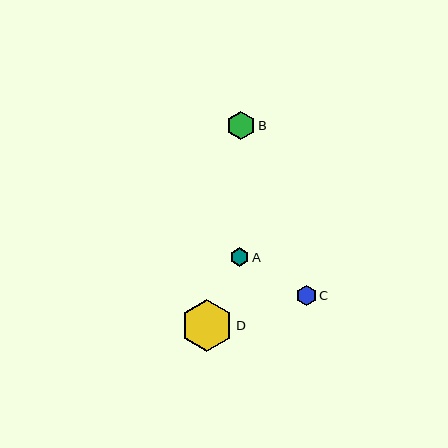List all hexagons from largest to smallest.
From largest to smallest: D, B, C, A.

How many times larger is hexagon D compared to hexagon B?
Hexagon D is approximately 1.8 times the size of hexagon B.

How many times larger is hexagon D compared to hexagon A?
Hexagon D is approximately 2.8 times the size of hexagon A.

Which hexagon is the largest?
Hexagon D is the largest with a size of approximately 52 pixels.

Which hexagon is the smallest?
Hexagon A is the smallest with a size of approximately 18 pixels.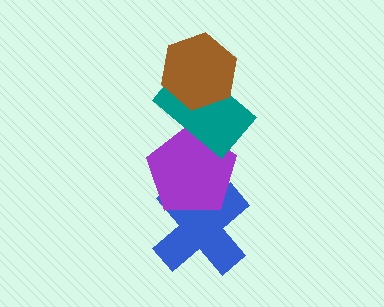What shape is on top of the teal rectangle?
The brown hexagon is on top of the teal rectangle.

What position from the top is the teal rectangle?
The teal rectangle is 2nd from the top.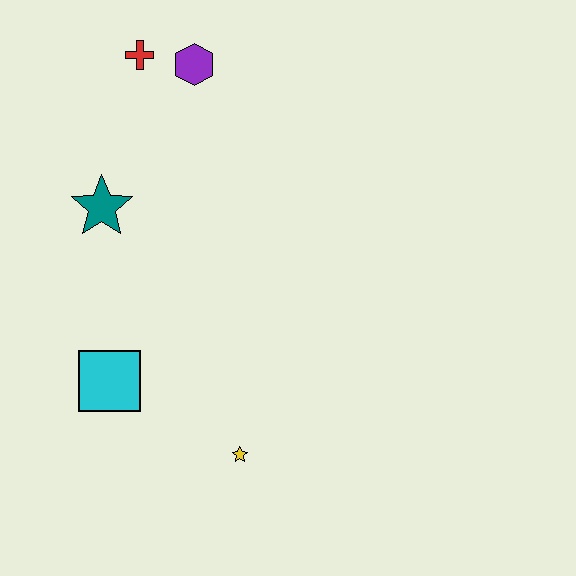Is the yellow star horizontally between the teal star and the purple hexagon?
No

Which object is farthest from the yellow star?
The red cross is farthest from the yellow star.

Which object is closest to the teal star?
The red cross is closest to the teal star.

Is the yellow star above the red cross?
No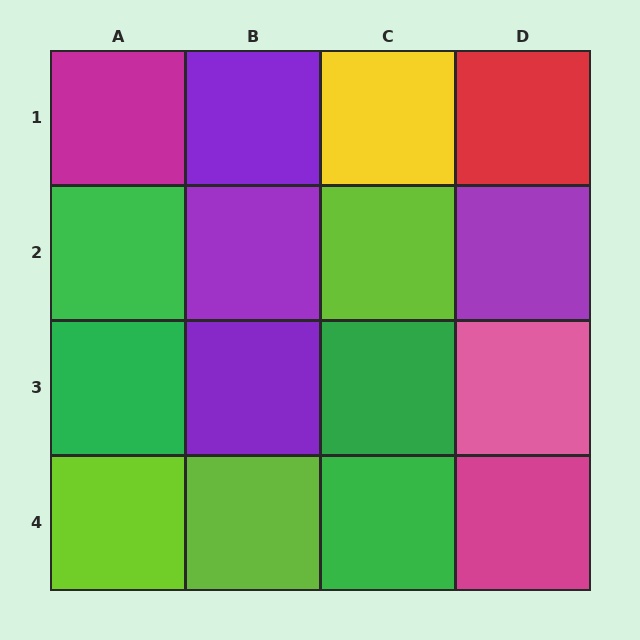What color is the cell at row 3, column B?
Purple.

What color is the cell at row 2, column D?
Purple.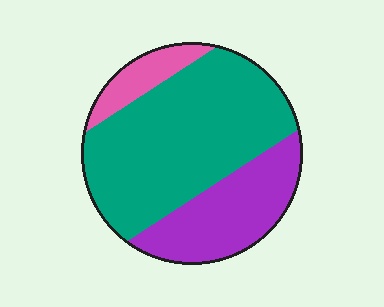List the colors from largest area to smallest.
From largest to smallest: teal, purple, pink.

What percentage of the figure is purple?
Purple covers around 30% of the figure.